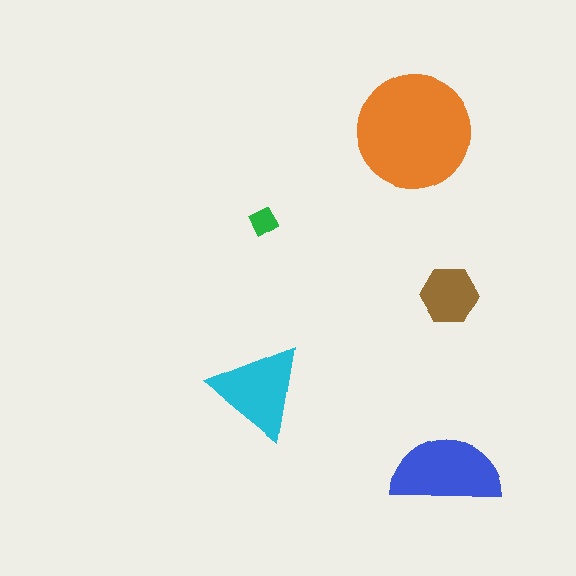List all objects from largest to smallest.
The orange circle, the blue semicircle, the cyan triangle, the brown hexagon, the green diamond.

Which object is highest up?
The orange circle is topmost.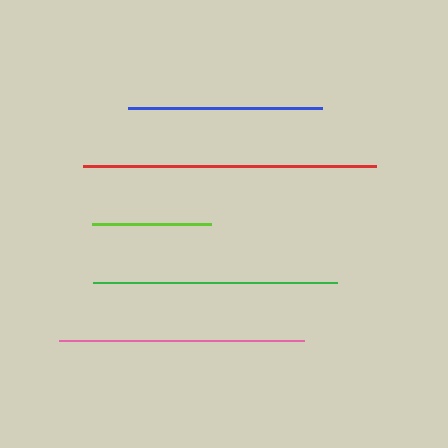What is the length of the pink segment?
The pink segment is approximately 245 pixels long.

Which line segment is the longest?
The red line is the longest at approximately 293 pixels.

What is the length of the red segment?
The red segment is approximately 293 pixels long.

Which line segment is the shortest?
The lime line is the shortest at approximately 119 pixels.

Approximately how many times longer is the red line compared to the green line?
The red line is approximately 1.2 times the length of the green line.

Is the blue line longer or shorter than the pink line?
The pink line is longer than the blue line.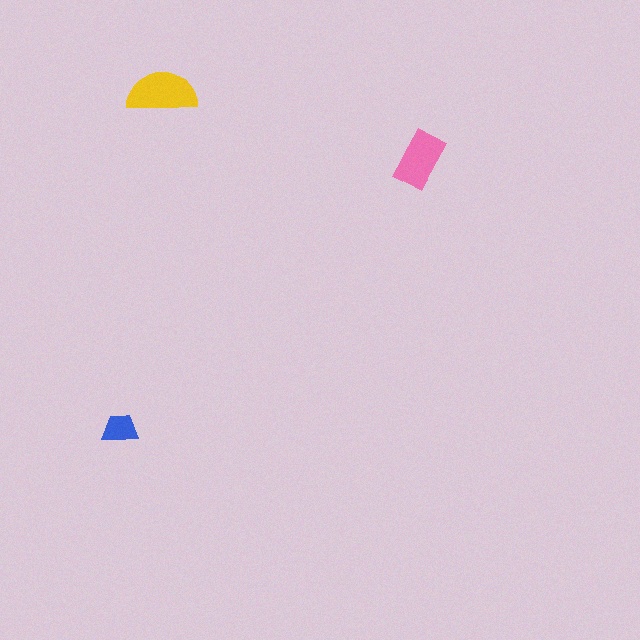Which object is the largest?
The yellow semicircle.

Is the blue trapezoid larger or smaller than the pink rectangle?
Smaller.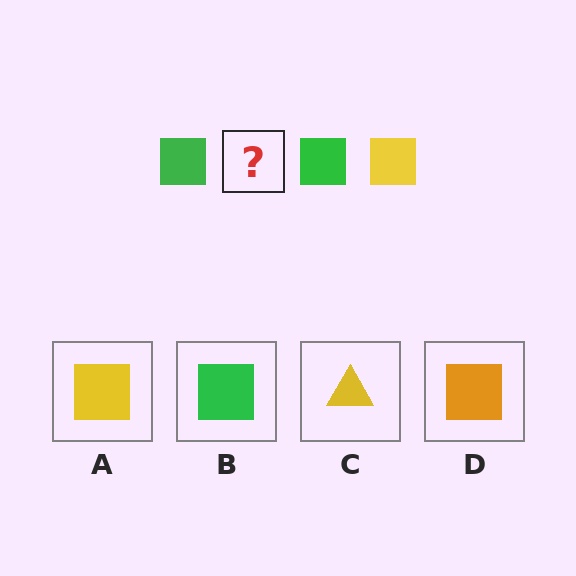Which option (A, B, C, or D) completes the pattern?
A.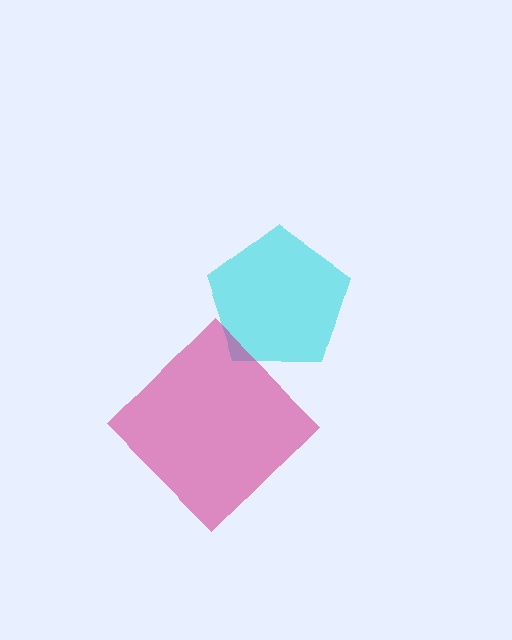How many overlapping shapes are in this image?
There are 2 overlapping shapes in the image.